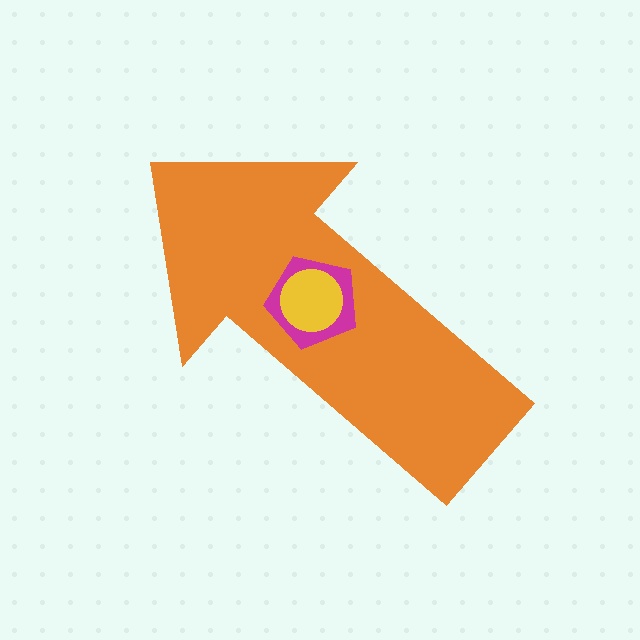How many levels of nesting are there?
3.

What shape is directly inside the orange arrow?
The magenta pentagon.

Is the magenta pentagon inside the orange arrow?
Yes.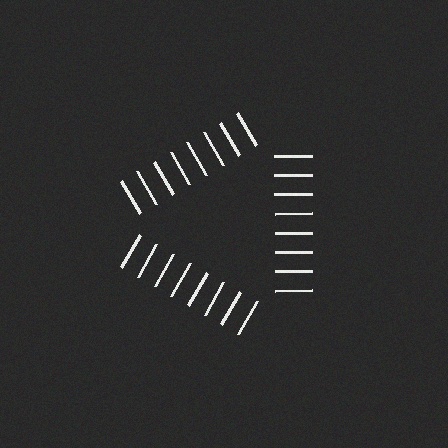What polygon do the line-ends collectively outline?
An illusory triangle — the line segments terminate on its edges but no continuous stroke is drawn.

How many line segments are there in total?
24 — 8 along each of the 3 edges.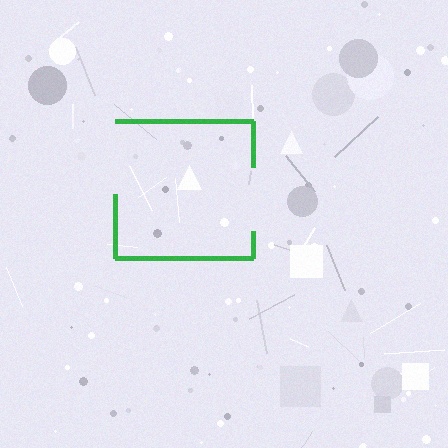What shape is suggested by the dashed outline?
The dashed outline suggests a square.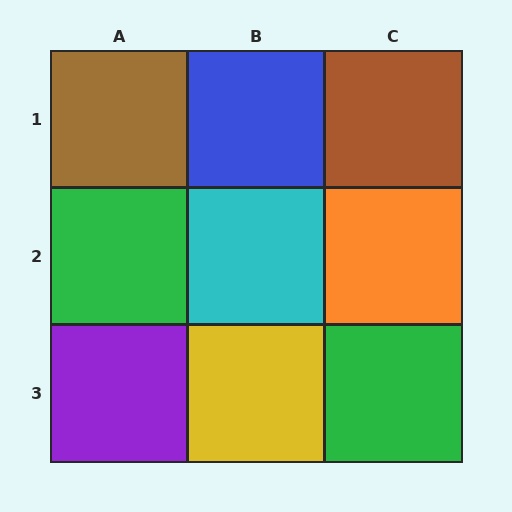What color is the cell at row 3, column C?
Green.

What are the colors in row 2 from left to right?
Green, cyan, orange.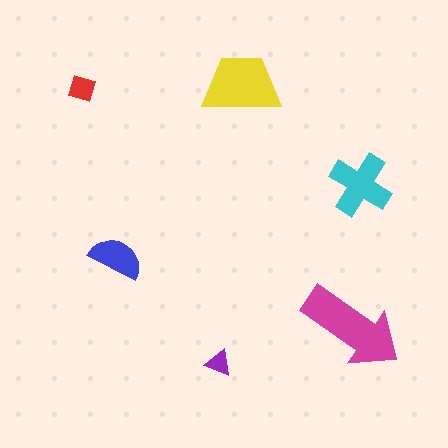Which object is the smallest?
The purple triangle.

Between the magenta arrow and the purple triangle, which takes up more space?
The magenta arrow.